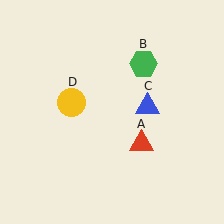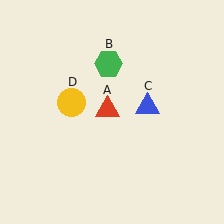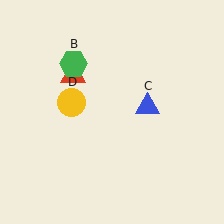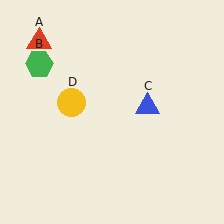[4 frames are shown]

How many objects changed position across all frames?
2 objects changed position: red triangle (object A), green hexagon (object B).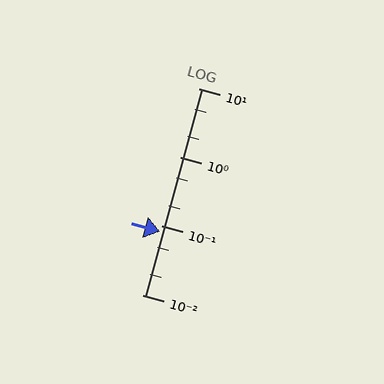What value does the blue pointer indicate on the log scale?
The pointer indicates approximately 0.084.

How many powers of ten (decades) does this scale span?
The scale spans 3 decades, from 0.01 to 10.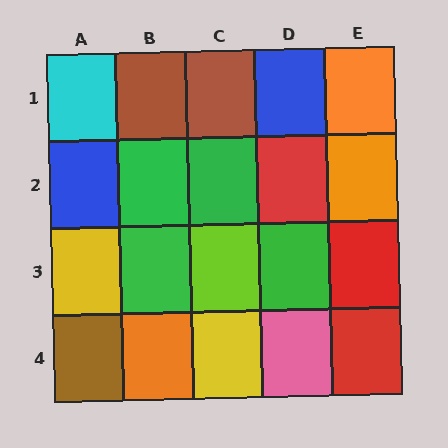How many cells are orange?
3 cells are orange.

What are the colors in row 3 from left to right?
Yellow, green, lime, green, red.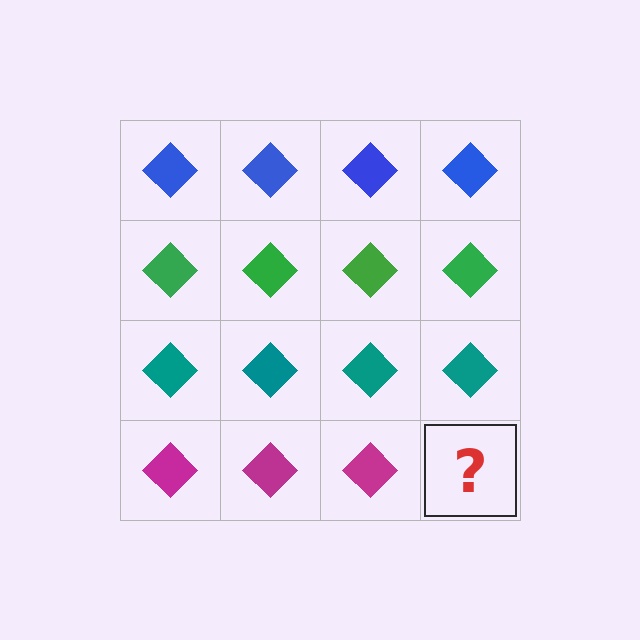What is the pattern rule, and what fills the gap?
The rule is that each row has a consistent color. The gap should be filled with a magenta diamond.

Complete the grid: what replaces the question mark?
The question mark should be replaced with a magenta diamond.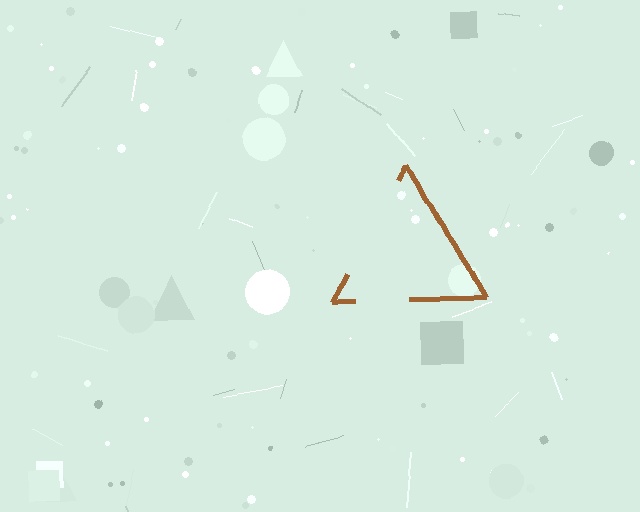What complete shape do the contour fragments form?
The contour fragments form a triangle.